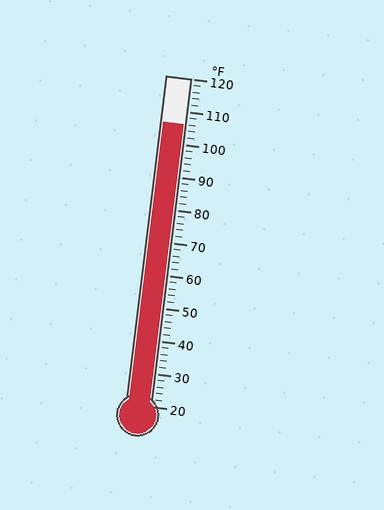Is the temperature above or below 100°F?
The temperature is above 100°F.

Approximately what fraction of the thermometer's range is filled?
The thermometer is filled to approximately 85% of its range.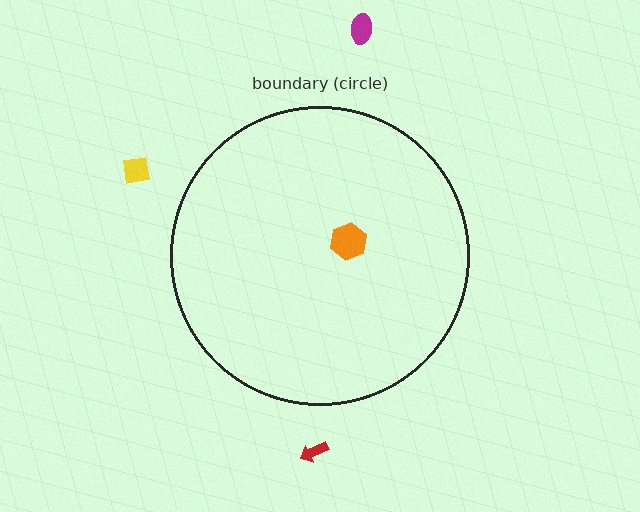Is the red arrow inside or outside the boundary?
Outside.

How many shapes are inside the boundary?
1 inside, 3 outside.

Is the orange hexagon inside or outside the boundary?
Inside.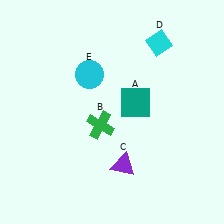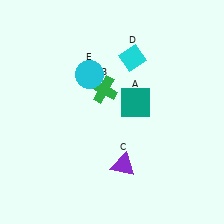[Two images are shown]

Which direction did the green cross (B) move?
The green cross (B) moved up.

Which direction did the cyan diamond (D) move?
The cyan diamond (D) moved left.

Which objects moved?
The objects that moved are: the green cross (B), the cyan diamond (D).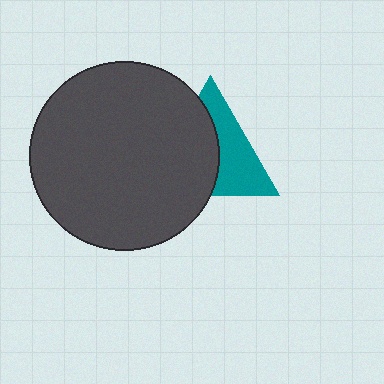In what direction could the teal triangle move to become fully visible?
The teal triangle could move right. That would shift it out from behind the dark gray circle entirely.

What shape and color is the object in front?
The object in front is a dark gray circle.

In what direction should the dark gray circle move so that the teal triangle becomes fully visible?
The dark gray circle should move left. That is the shortest direction to clear the overlap and leave the teal triangle fully visible.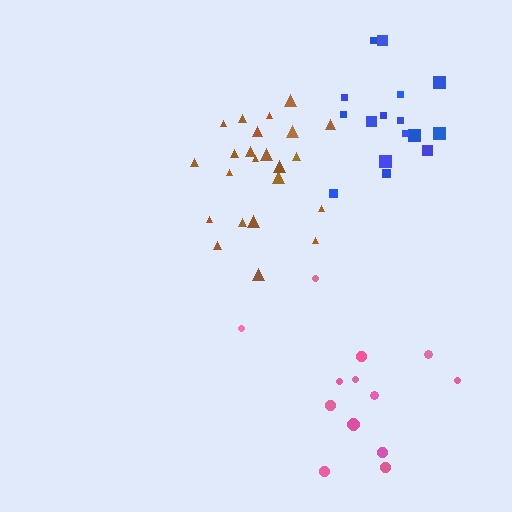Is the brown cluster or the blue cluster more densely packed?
Blue.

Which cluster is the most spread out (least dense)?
Pink.